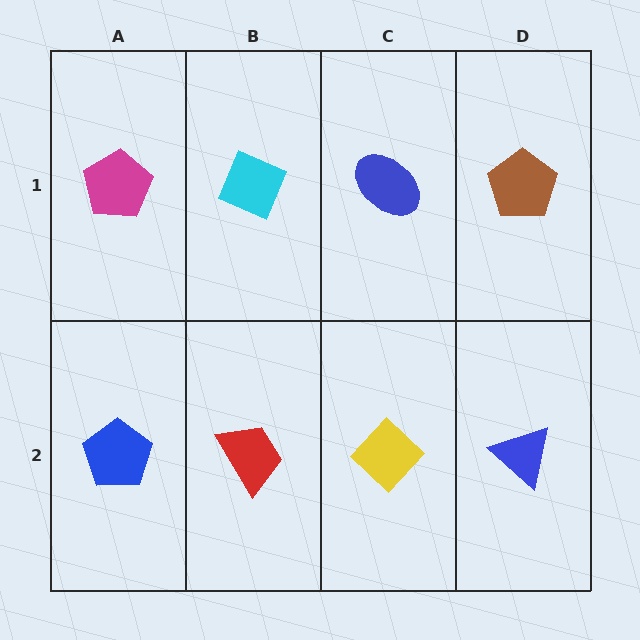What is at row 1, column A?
A magenta pentagon.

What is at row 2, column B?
A red trapezoid.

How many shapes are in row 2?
4 shapes.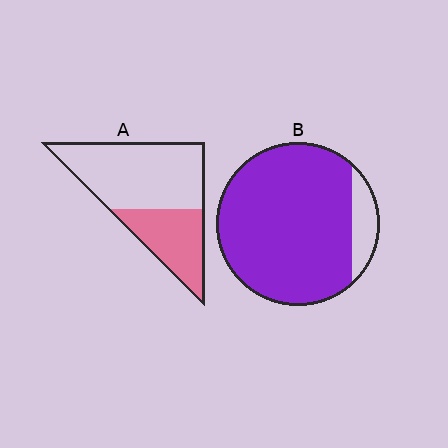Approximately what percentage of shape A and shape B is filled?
A is approximately 35% and B is approximately 90%.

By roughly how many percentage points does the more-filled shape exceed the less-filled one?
By roughly 55 percentage points (B over A).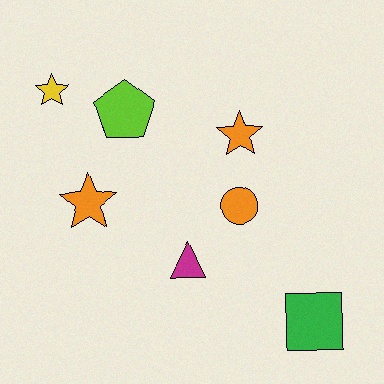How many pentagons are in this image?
There is 1 pentagon.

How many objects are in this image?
There are 7 objects.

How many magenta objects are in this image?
There is 1 magenta object.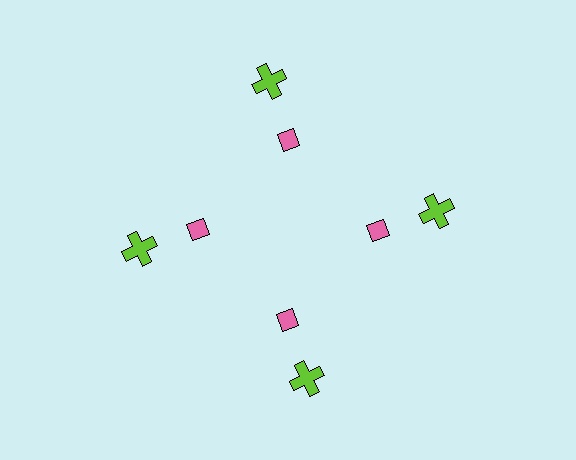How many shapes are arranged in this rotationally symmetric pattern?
There are 8 shapes, arranged in 4 groups of 2.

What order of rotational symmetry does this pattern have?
This pattern has 4-fold rotational symmetry.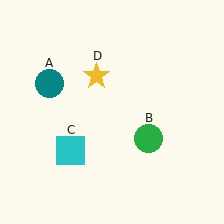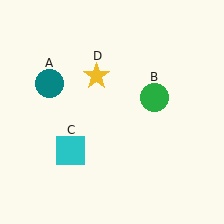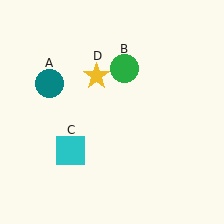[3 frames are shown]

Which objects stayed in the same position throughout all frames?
Teal circle (object A) and cyan square (object C) and yellow star (object D) remained stationary.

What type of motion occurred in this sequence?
The green circle (object B) rotated counterclockwise around the center of the scene.